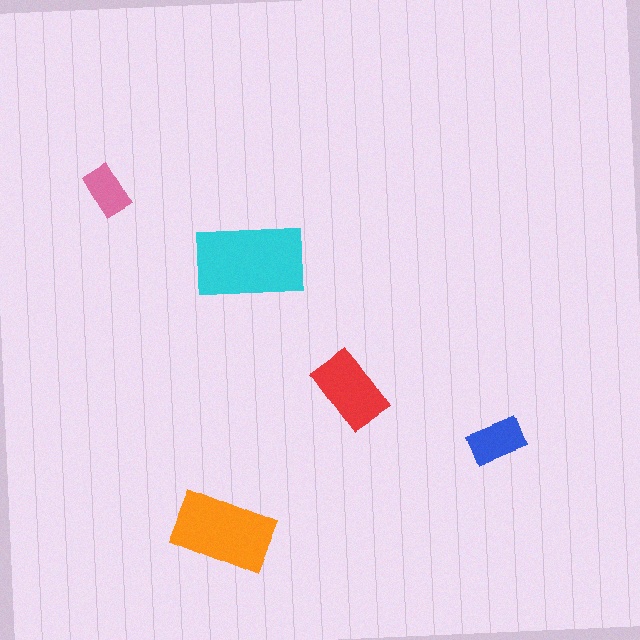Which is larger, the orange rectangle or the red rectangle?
The orange one.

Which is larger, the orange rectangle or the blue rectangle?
The orange one.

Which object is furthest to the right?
The blue rectangle is rightmost.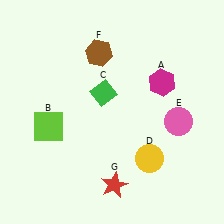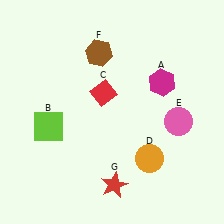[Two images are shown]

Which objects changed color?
C changed from green to red. D changed from yellow to orange.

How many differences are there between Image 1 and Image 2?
There are 2 differences between the two images.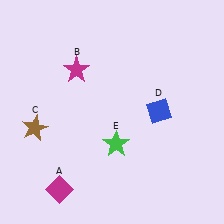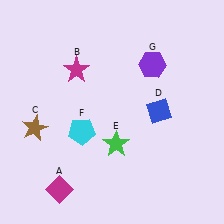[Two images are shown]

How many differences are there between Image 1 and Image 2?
There are 2 differences between the two images.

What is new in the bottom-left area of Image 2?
A cyan pentagon (F) was added in the bottom-left area of Image 2.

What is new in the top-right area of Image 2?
A purple hexagon (G) was added in the top-right area of Image 2.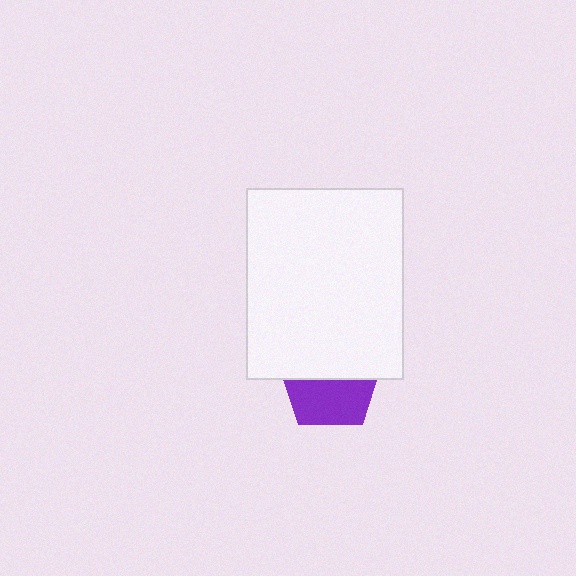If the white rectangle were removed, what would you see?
You would see the complete purple pentagon.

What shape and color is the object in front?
The object in front is a white rectangle.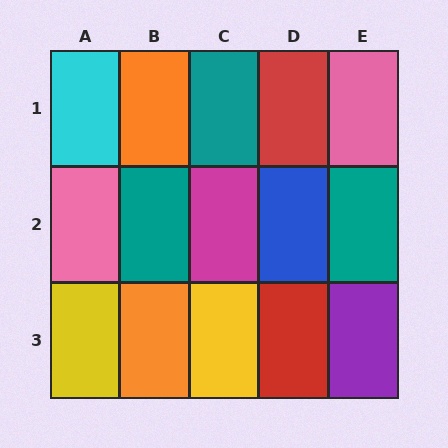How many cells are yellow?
2 cells are yellow.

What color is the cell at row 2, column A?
Pink.